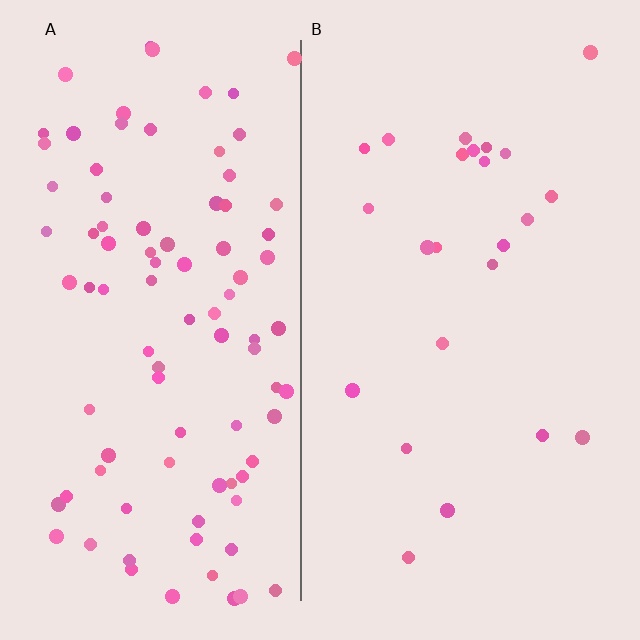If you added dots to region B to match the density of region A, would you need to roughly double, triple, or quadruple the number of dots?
Approximately quadruple.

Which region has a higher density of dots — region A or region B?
A (the left).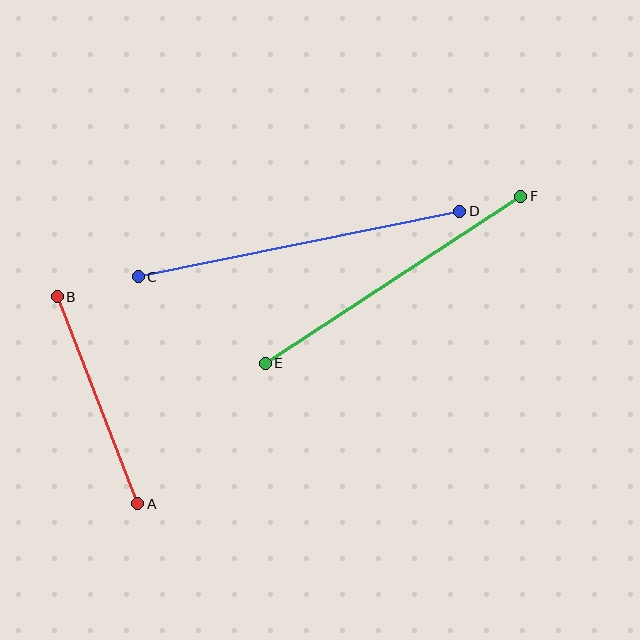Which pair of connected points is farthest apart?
Points C and D are farthest apart.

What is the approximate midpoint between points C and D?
The midpoint is at approximately (299, 244) pixels.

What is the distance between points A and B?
The distance is approximately 222 pixels.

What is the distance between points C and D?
The distance is approximately 328 pixels.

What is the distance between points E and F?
The distance is approximately 305 pixels.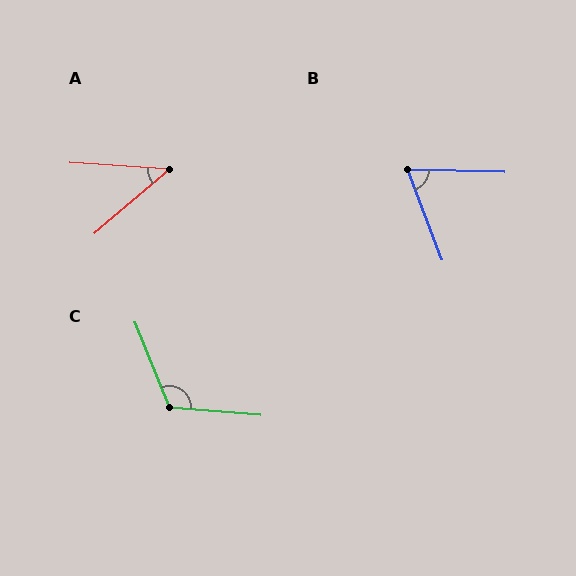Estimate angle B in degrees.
Approximately 68 degrees.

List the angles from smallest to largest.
A (44°), B (68°), C (117°).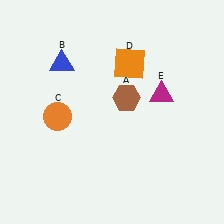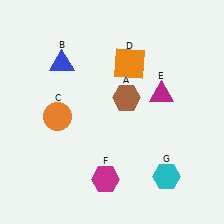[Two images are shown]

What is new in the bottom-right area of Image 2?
A cyan hexagon (G) was added in the bottom-right area of Image 2.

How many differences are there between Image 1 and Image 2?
There are 2 differences between the two images.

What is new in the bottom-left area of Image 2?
A magenta hexagon (F) was added in the bottom-left area of Image 2.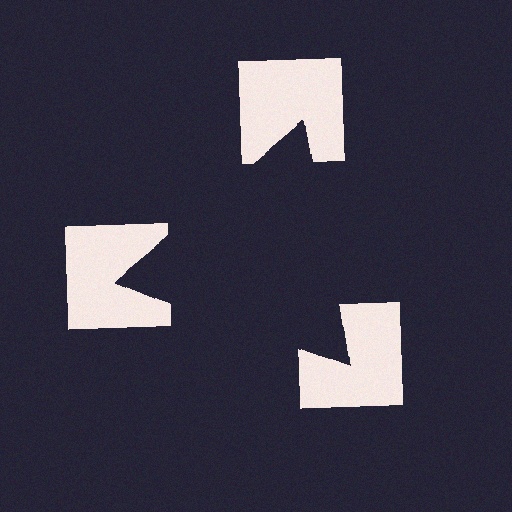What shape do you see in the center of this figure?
An illusory triangle — its edges are inferred from the aligned wedge cuts in the notched squares, not physically drawn.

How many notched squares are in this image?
There are 3 — one at each vertex of the illusory triangle.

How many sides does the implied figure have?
3 sides.